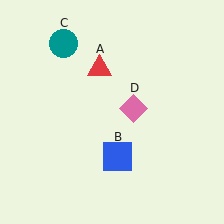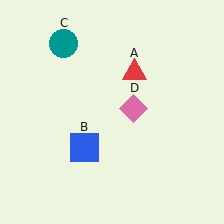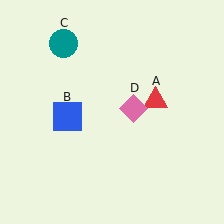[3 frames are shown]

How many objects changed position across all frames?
2 objects changed position: red triangle (object A), blue square (object B).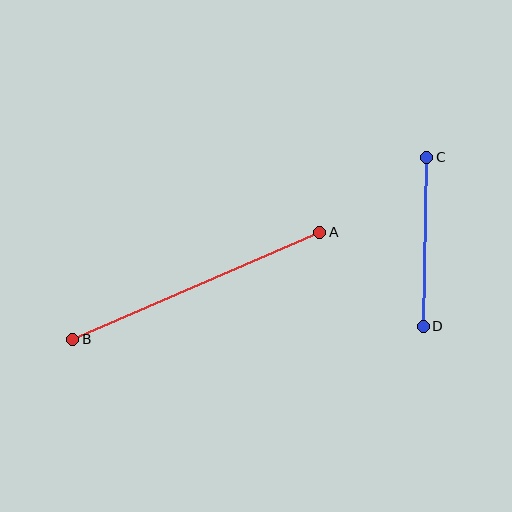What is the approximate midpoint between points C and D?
The midpoint is at approximately (425, 242) pixels.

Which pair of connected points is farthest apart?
Points A and B are farthest apart.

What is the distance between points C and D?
The distance is approximately 169 pixels.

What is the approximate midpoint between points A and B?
The midpoint is at approximately (196, 286) pixels.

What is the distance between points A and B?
The distance is approximately 269 pixels.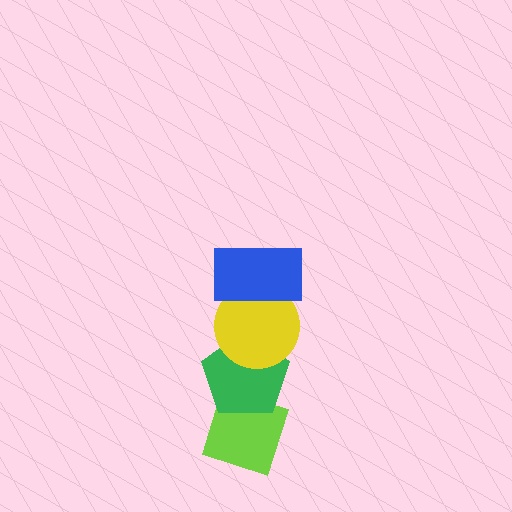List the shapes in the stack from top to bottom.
From top to bottom: the blue rectangle, the yellow circle, the green pentagon, the lime diamond.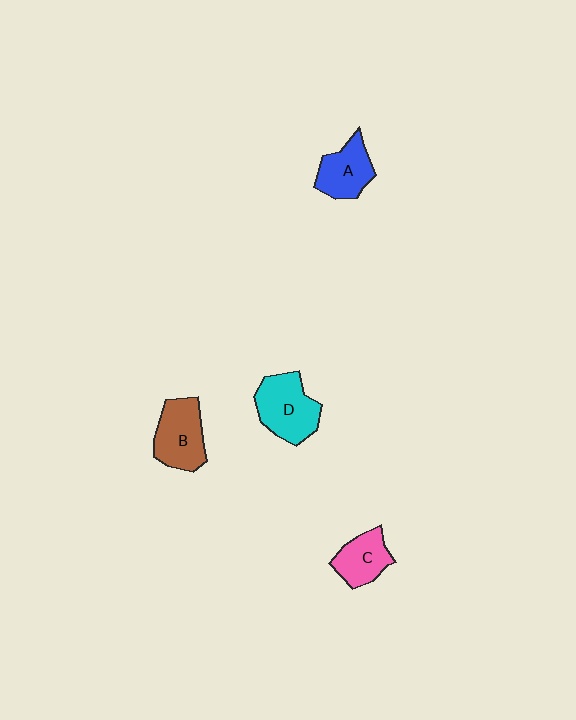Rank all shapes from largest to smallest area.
From largest to smallest: D (cyan), B (brown), A (blue), C (pink).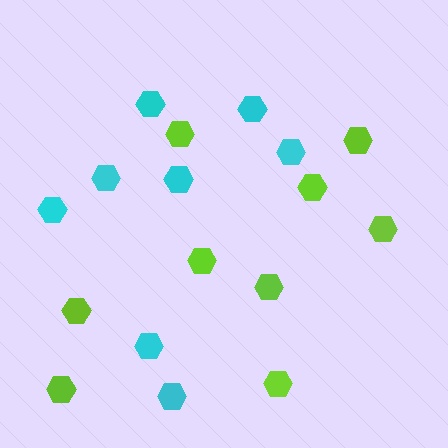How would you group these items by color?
There are 2 groups: one group of lime hexagons (9) and one group of cyan hexagons (8).